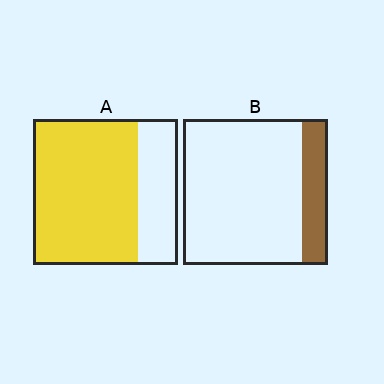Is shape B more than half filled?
No.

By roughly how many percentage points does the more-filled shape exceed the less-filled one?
By roughly 55 percentage points (A over B).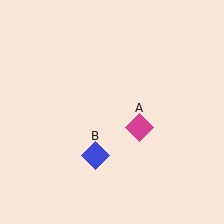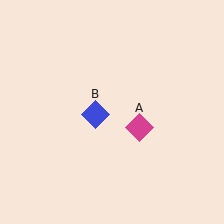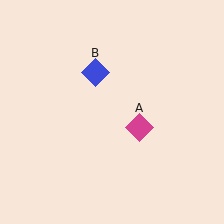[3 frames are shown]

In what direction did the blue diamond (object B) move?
The blue diamond (object B) moved up.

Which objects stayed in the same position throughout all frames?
Magenta diamond (object A) remained stationary.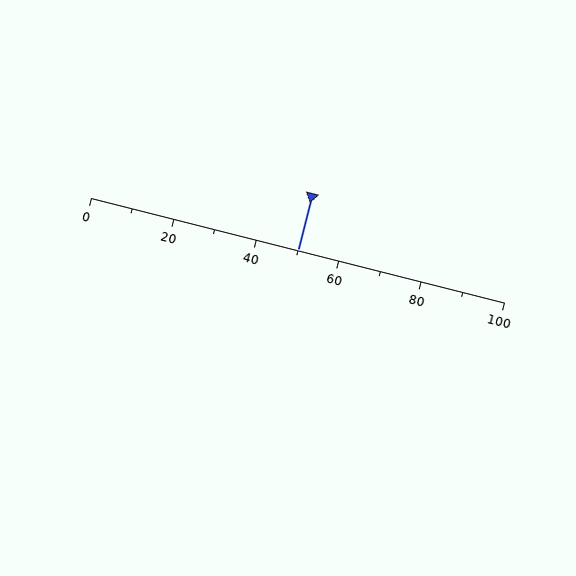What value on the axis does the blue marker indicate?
The marker indicates approximately 50.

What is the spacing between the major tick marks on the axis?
The major ticks are spaced 20 apart.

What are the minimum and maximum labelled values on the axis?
The axis runs from 0 to 100.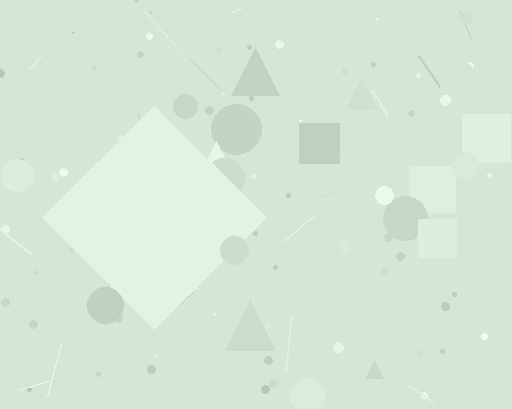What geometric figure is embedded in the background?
A diamond is embedded in the background.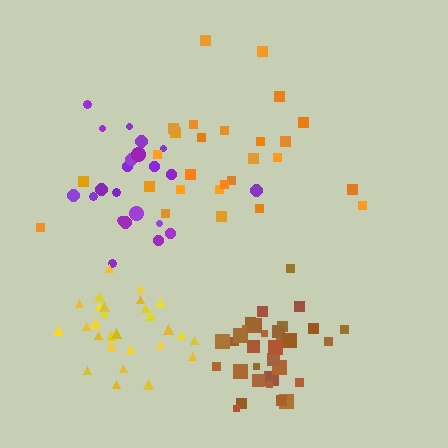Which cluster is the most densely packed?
Brown.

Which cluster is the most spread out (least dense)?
Orange.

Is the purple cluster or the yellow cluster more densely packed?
Yellow.